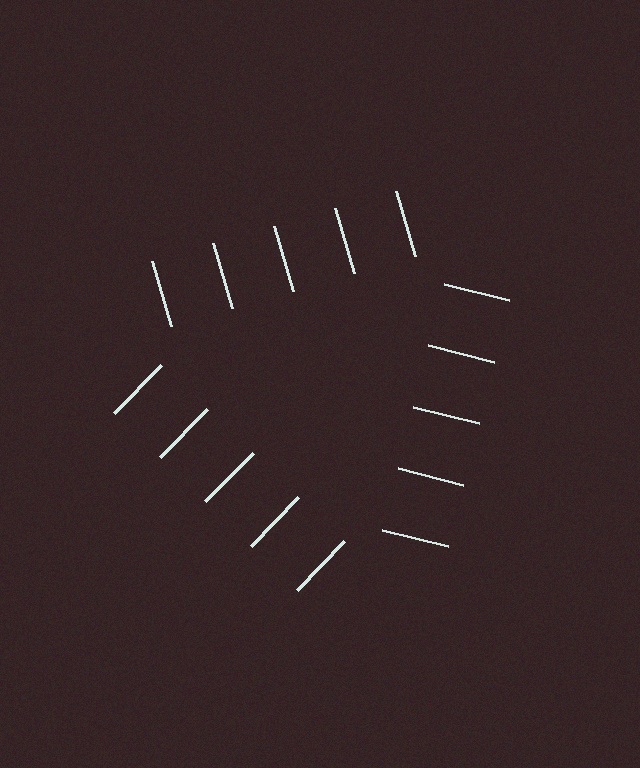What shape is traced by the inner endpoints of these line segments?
An illusory triangle — the line segments terminate on its edges but no continuous stroke is drawn.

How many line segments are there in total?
15 — 5 along each of the 3 edges.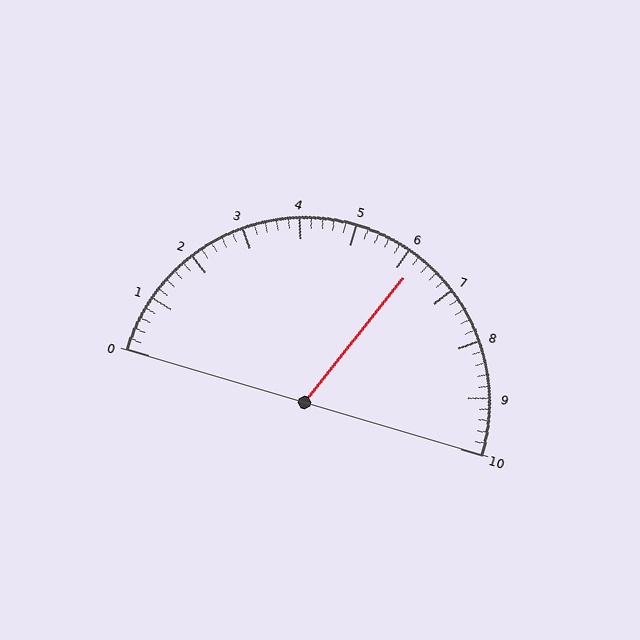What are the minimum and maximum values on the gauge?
The gauge ranges from 0 to 10.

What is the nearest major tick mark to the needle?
The nearest major tick mark is 6.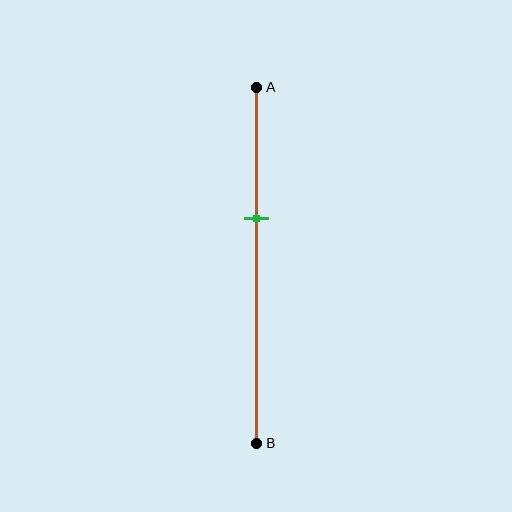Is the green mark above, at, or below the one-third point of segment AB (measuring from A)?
The green mark is below the one-third point of segment AB.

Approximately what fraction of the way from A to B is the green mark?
The green mark is approximately 35% of the way from A to B.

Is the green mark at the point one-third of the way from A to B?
No, the mark is at about 35% from A, not at the 33% one-third point.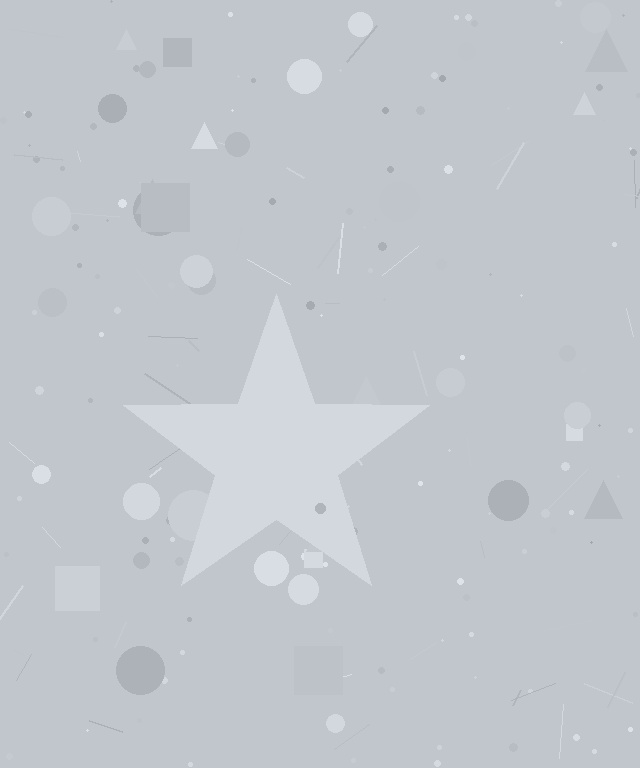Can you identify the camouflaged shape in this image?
The camouflaged shape is a star.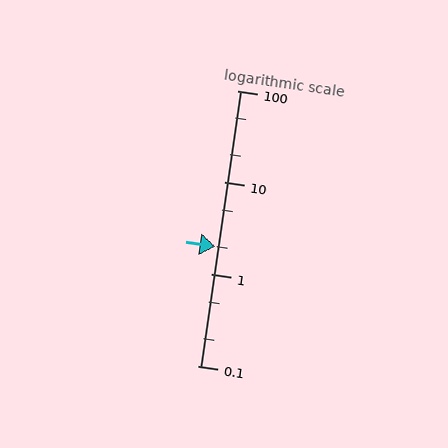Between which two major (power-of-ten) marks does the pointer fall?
The pointer is between 1 and 10.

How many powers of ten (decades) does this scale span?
The scale spans 3 decades, from 0.1 to 100.